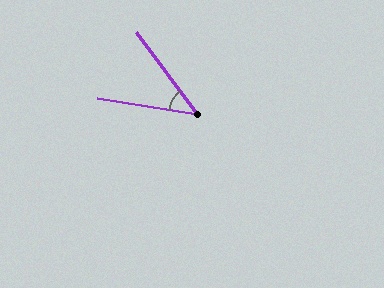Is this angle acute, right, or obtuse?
It is acute.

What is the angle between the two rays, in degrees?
Approximately 44 degrees.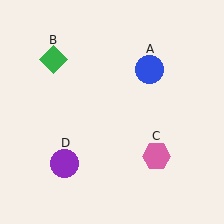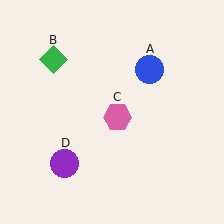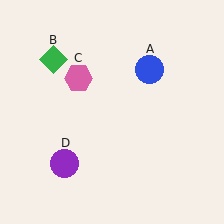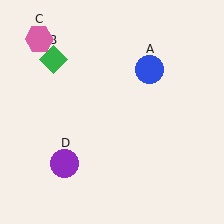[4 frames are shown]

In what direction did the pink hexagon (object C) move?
The pink hexagon (object C) moved up and to the left.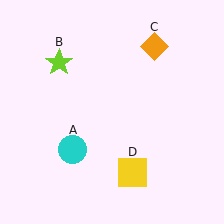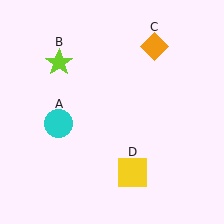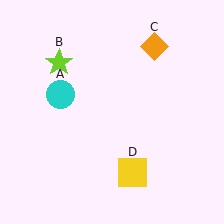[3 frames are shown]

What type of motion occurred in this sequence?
The cyan circle (object A) rotated clockwise around the center of the scene.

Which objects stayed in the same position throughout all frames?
Lime star (object B) and orange diamond (object C) and yellow square (object D) remained stationary.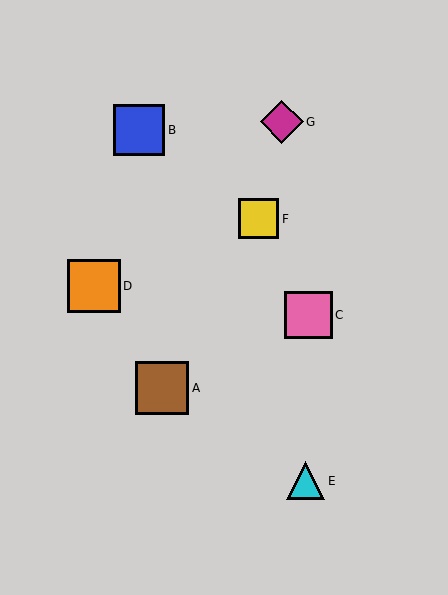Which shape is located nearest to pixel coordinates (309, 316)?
The pink square (labeled C) at (308, 315) is nearest to that location.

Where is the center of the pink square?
The center of the pink square is at (308, 315).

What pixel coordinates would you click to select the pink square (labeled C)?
Click at (308, 315) to select the pink square C.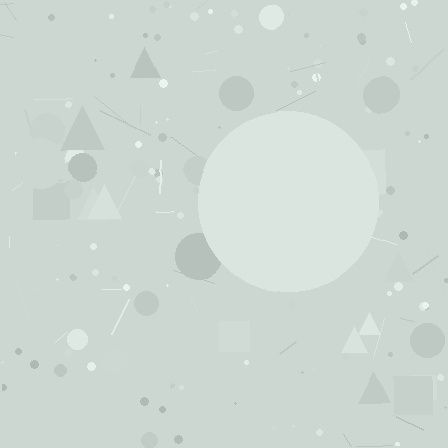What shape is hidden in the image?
A circle is hidden in the image.